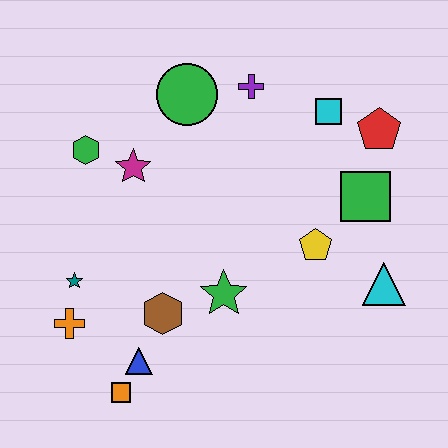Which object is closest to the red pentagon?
The cyan square is closest to the red pentagon.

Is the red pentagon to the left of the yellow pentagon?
No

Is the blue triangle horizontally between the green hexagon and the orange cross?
No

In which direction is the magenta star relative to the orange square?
The magenta star is above the orange square.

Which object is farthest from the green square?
The orange cross is farthest from the green square.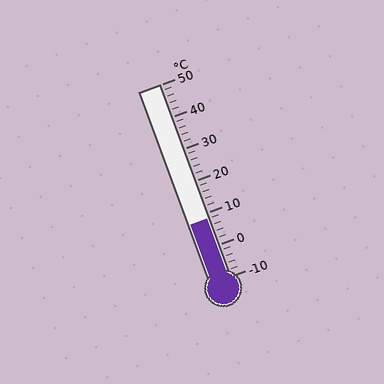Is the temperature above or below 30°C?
The temperature is below 30°C.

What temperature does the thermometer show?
The thermometer shows approximately 8°C.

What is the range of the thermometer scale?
The thermometer scale ranges from -10°C to 50°C.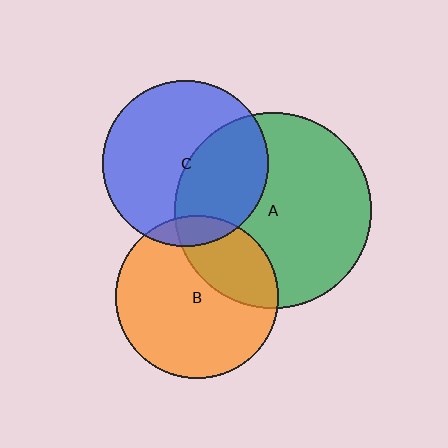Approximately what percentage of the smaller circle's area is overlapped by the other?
Approximately 30%.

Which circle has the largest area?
Circle A (green).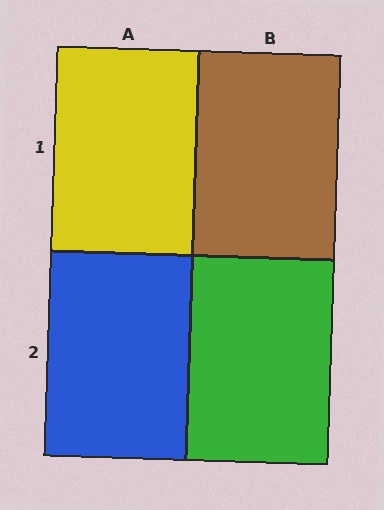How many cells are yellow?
1 cell is yellow.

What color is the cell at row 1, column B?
Brown.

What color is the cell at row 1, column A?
Yellow.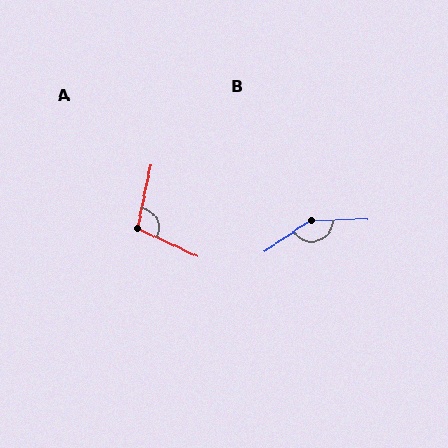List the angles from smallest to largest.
A (103°), B (147°).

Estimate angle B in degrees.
Approximately 147 degrees.